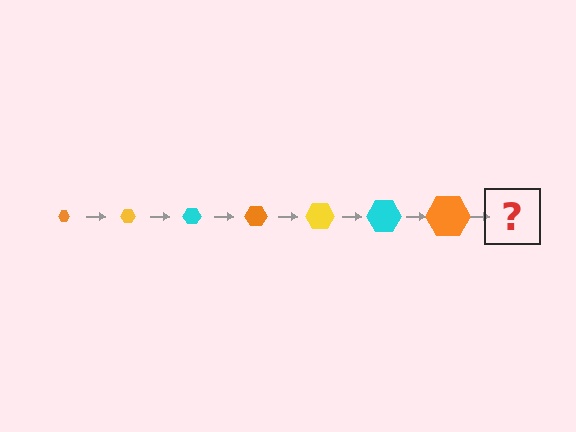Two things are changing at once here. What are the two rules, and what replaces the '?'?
The two rules are that the hexagon grows larger each step and the color cycles through orange, yellow, and cyan. The '?' should be a yellow hexagon, larger than the previous one.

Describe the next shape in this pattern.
It should be a yellow hexagon, larger than the previous one.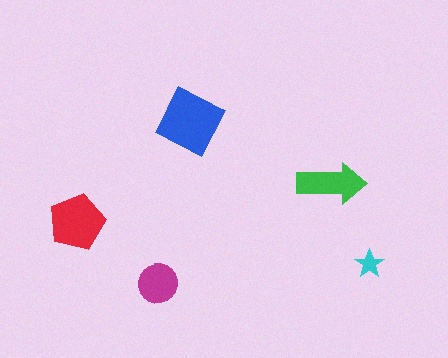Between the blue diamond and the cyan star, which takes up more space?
The blue diamond.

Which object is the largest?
The blue diamond.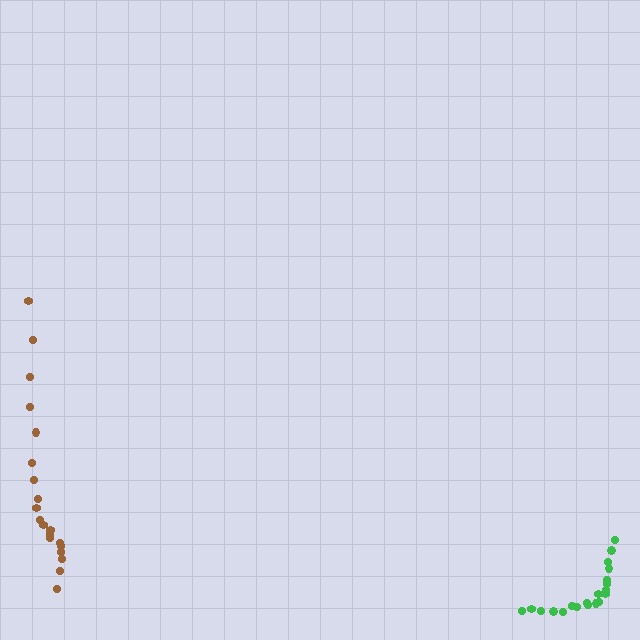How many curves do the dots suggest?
There are 2 distinct paths.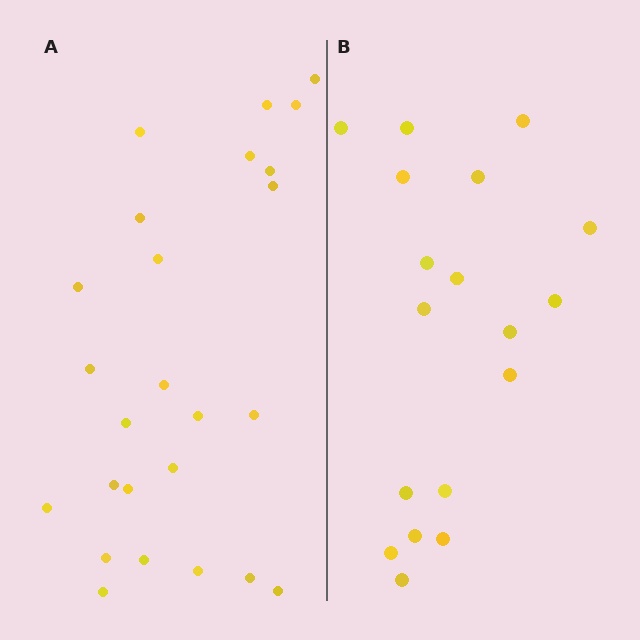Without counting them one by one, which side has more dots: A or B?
Region A (the left region) has more dots.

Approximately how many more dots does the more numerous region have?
Region A has roughly 8 or so more dots than region B.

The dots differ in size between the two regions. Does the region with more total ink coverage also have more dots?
No. Region B has more total ink coverage because its dots are larger, but region A actually contains more individual dots. Total area can be misleading — the number of items is what matters here.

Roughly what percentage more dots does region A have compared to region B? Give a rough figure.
About 40% more.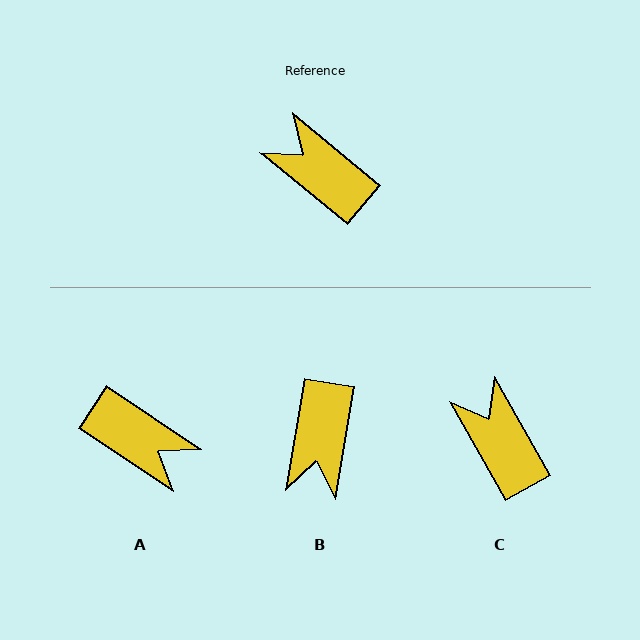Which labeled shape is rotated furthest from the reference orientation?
A, about 174 degrees away.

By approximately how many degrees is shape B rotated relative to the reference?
Approximately 120 degrees counter-clockwise.